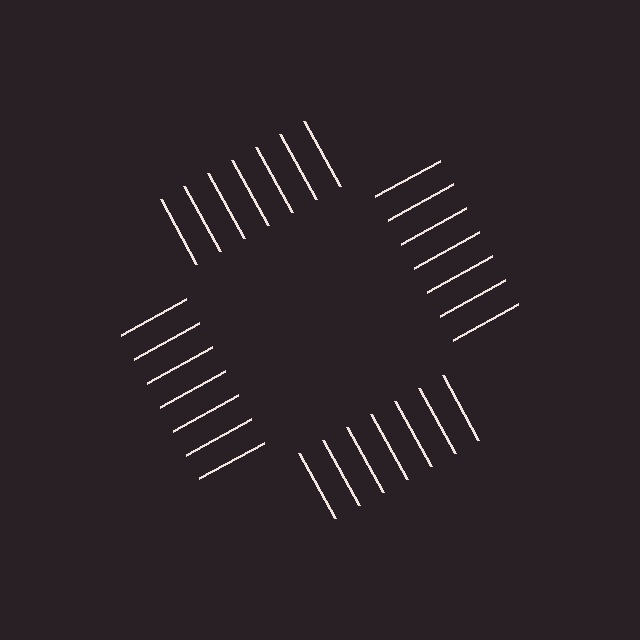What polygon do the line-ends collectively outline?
An illusory square — the line segments terminate on its edges but no continuous stroke is drawn.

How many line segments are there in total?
28 — 7 along each of the 4 edges.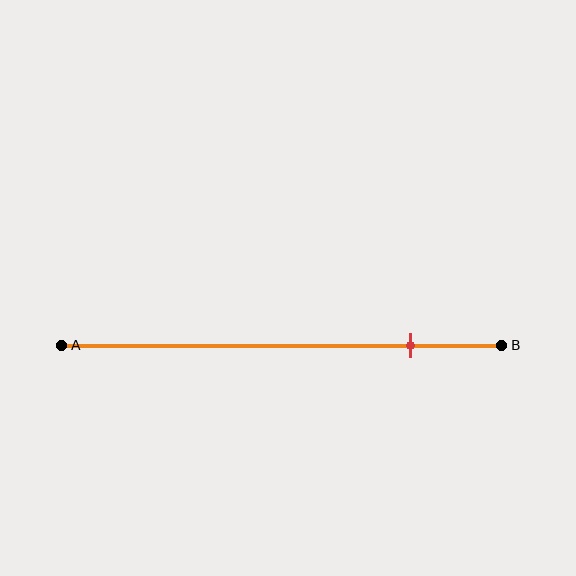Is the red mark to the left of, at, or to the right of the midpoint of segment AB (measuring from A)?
The red mark is to the right of the midpoint of segment AB.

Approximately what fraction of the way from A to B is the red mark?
The red mark is approximately 80% of the way from A to B.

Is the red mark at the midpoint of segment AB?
No, the mark is at about 80% from A, not at the 50% midpoint.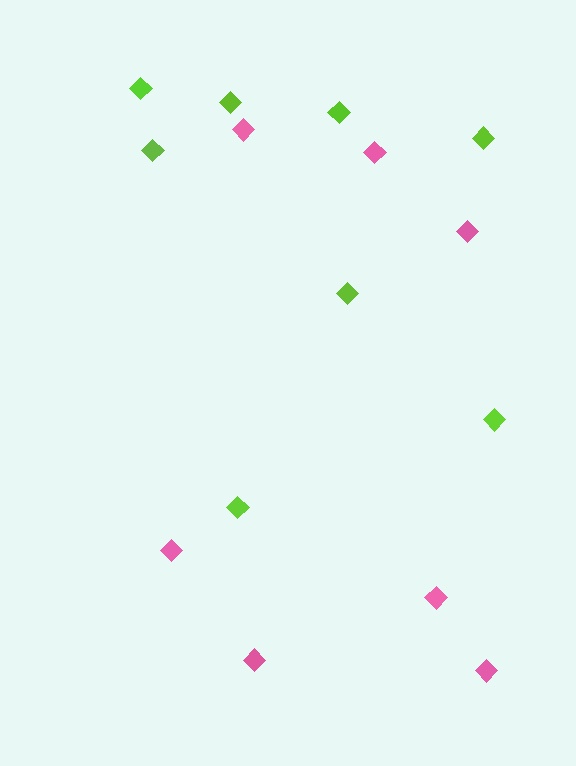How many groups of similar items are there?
There are 2 groups: one group of pink diamonds (7) and one group of lime diamonds (8).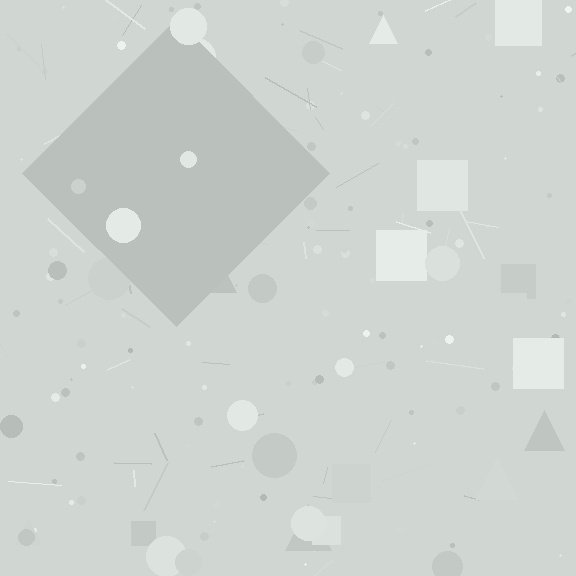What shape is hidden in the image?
A diamond is hidden in the image.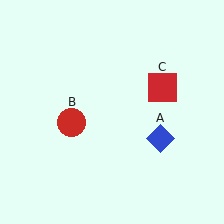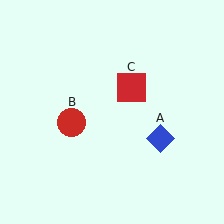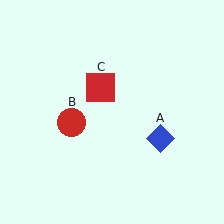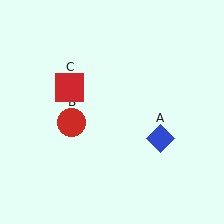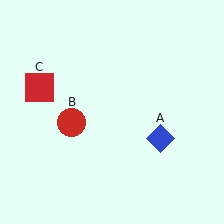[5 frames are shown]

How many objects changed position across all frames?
1 object changed position: red square (object C).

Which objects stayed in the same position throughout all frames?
Blue diamond (object A) and red circle (object B) remained stationary.